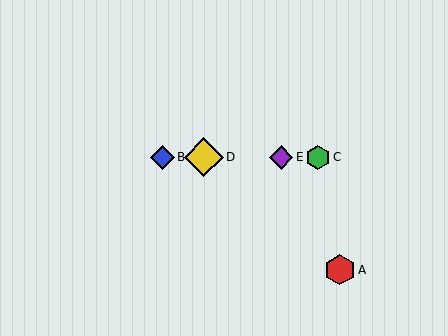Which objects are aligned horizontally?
Objects B, C, D, E are aligned horizontally.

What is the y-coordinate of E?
Object E is at y≈157.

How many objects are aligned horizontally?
4 objects (B, C, D, E) are aligned horizontally.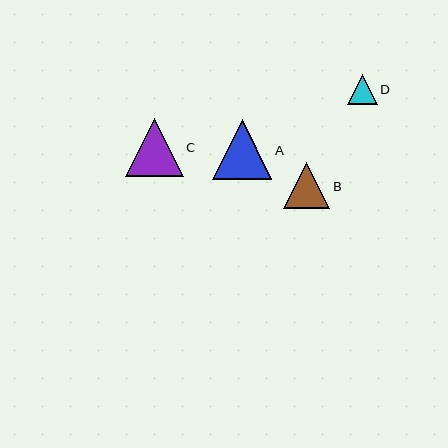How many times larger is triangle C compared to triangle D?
Triangle C is approximately 1.9 times the size of triangle D.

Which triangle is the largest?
Triangle A is the largest with a size of approximately 59 pixels.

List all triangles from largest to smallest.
From largest to smallest: A, C, B, D.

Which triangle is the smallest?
Triangle D is the smallest with a size of approximately 30 pixels.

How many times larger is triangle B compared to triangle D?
Triangle B is approximately 1.6 times the size of triangle D.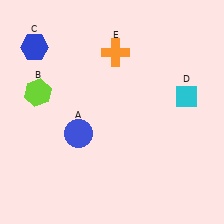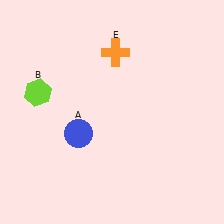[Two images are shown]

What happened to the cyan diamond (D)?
The cyan diamond (D) was removed in Image 2. It was in the top-right area of Image 1.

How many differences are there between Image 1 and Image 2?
There are 2 differences between the two images.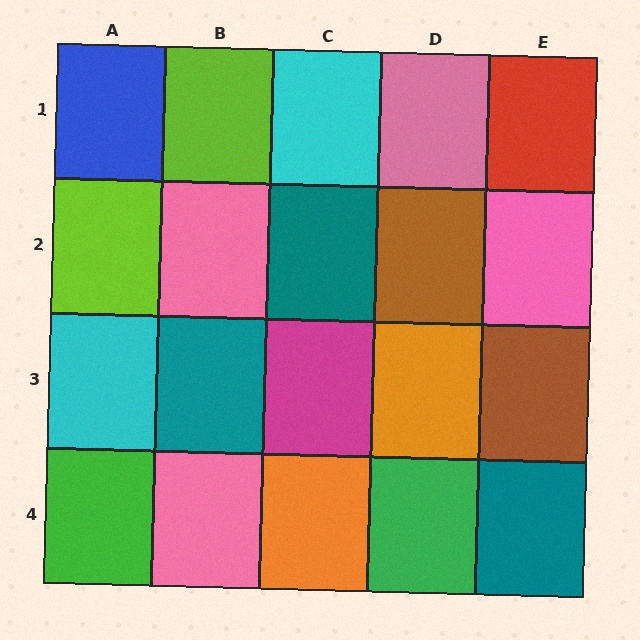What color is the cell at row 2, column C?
Teal.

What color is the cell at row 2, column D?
Brown.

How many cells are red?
1 cell is red.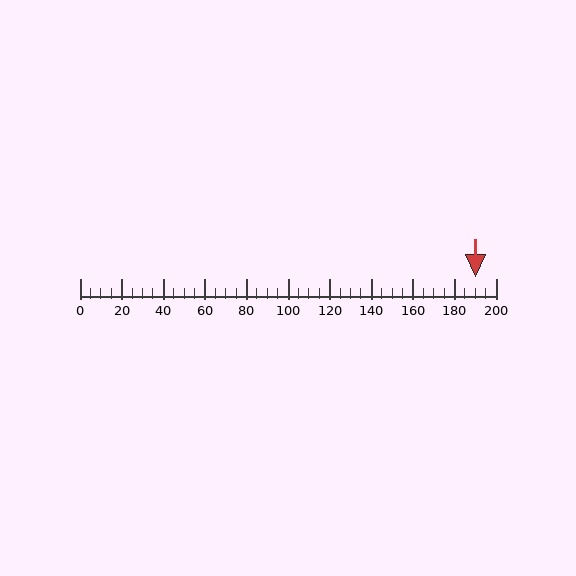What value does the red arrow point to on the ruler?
The red arrow points to approximately 190.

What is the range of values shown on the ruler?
The ruler shows values from 0 to 200.